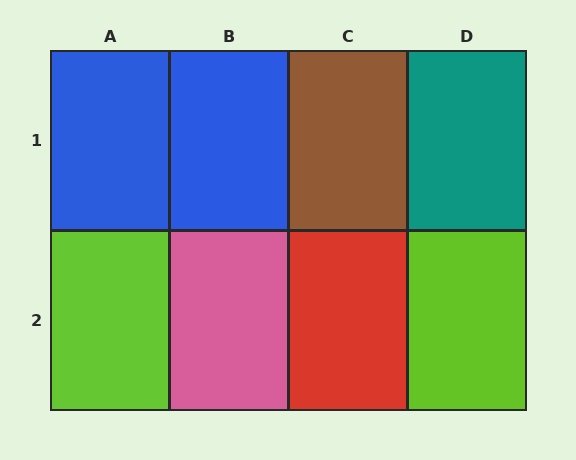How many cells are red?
1 cell is red.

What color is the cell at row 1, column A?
Blue.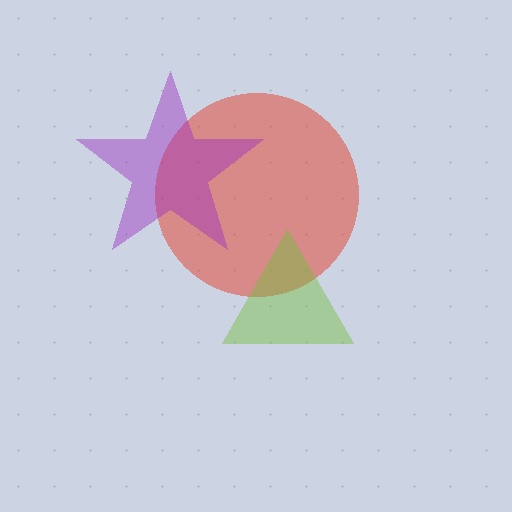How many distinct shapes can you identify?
There are 3 distinct shapes: a red circle, a lime triangle, a purple star.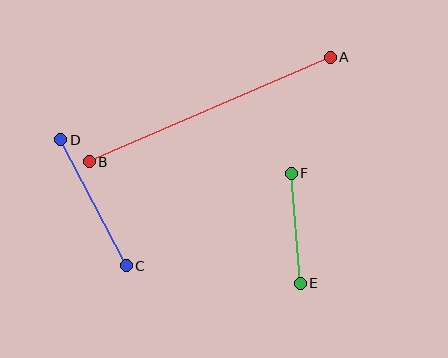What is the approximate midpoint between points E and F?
The midpoint is at approximately (296, 228) pixels.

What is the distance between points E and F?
The distance is approximately 110 pixels.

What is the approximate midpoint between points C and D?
The midpoint is at approximately (94, 203) pixels.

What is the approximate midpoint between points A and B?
The midpoint is at approximately (210, 110) pixels.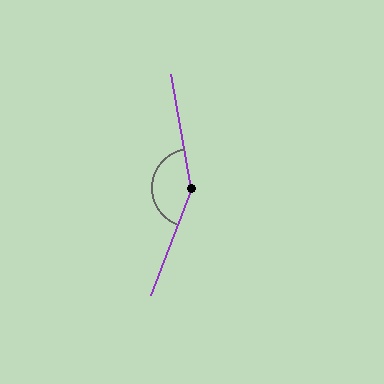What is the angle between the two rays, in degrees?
Approximately 150 degrees.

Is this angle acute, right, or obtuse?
It is obtuse.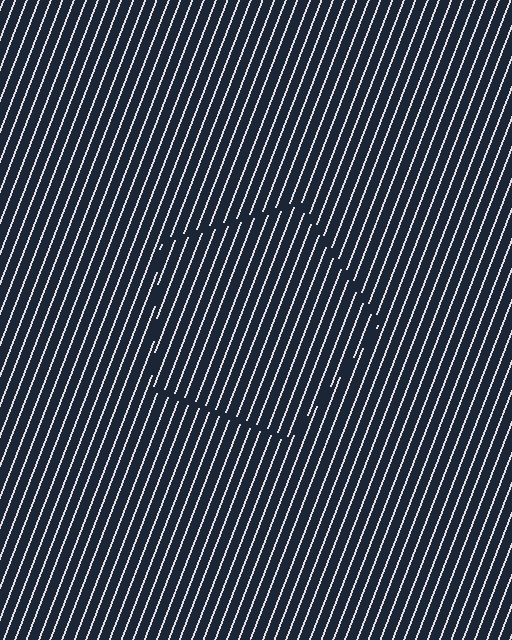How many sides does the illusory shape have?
5 sides — the line-ends trace a pentagon.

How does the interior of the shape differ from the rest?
The interior of the shape contains the same grating, shifted by half a period — the contour is defined by the phase discontinuity where line-ends from the inner and outer gratings abut.